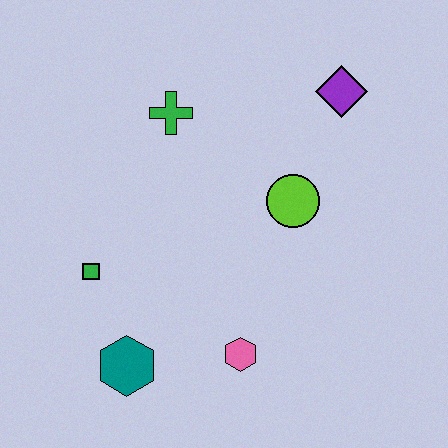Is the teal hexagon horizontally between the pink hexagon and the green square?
Yes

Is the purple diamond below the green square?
No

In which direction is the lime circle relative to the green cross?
The lime circle is to the right of the green cross.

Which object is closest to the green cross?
The lime circle is closest to the green cross.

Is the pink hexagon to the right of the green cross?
Yes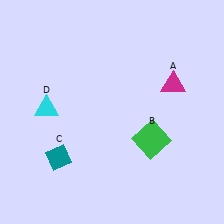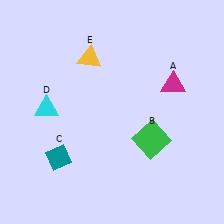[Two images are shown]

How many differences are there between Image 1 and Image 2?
There is 1 difference between the two images.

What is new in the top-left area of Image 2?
A yellow triangle (E) was added in the top-left area of Image 2.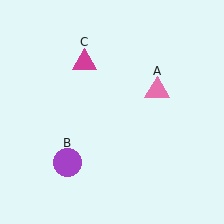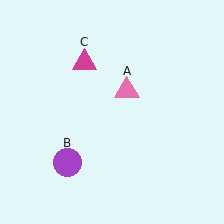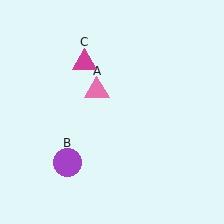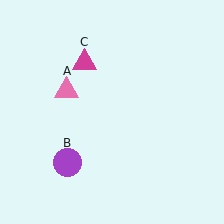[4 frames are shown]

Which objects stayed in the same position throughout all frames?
Purple circle (object B) and magenta triangle (object C) remained stationary.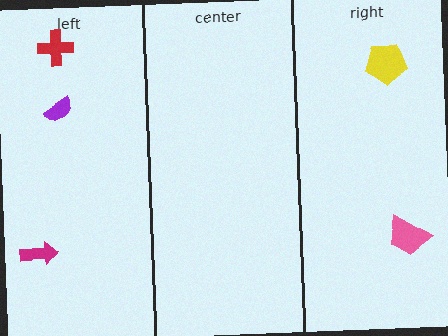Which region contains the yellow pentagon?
The right region.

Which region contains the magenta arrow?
The left region.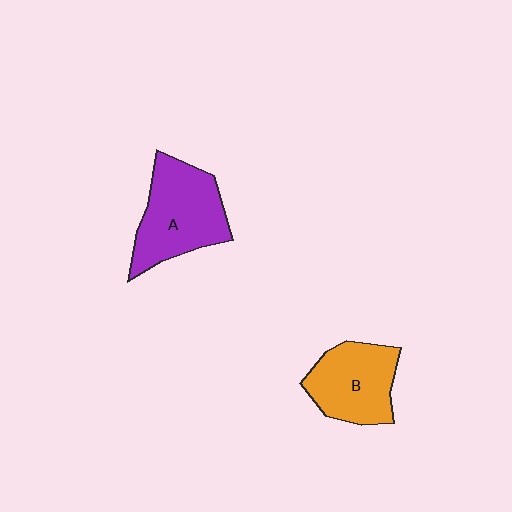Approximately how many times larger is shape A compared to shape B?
Approximately 1.2 times.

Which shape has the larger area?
Shape A (purple).